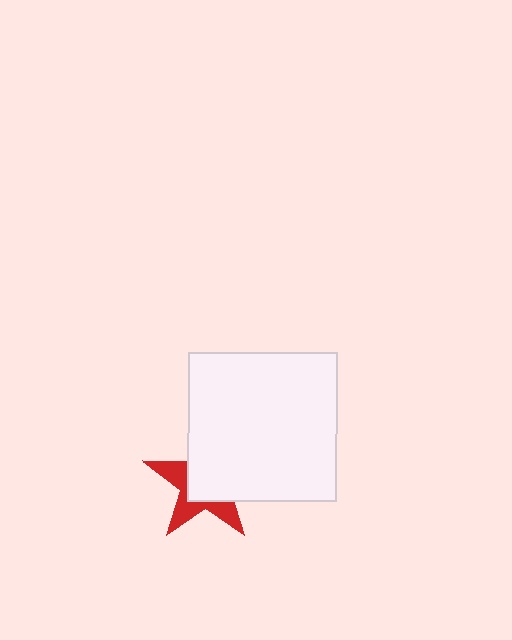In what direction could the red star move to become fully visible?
The red star could move toward the lower-left. That would shift it out from behind the white square entirely.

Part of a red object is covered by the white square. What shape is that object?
It is a star.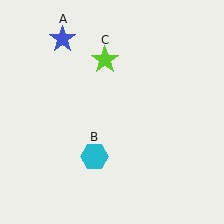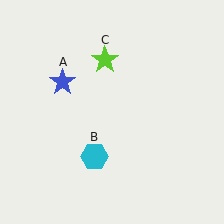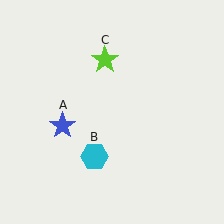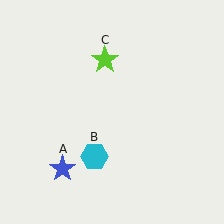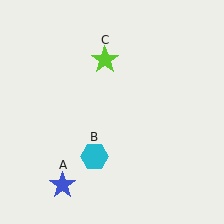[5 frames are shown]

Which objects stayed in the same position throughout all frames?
Cyan hexagon (object B) and lime star (object C) remained stationary.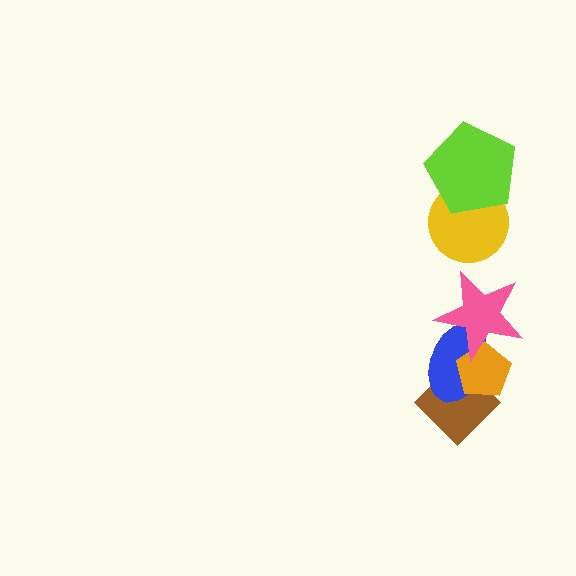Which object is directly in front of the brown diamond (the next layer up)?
The blue ellipse is directly in front of the brown diamond.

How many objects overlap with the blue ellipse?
3 objects overlap with the blue ellipse.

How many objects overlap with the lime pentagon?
1 object overlaps with the lime pentagon.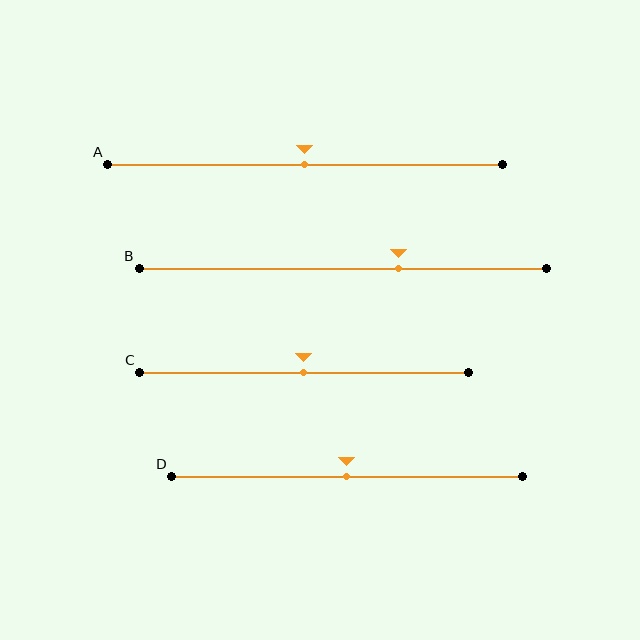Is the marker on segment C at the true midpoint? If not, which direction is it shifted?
Yes, the marker on segment C is at the true midpoint.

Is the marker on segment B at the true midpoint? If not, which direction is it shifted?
No, the marker on segment B is shifted to the right by about 14% of the segment length.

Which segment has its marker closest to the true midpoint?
Segment A has its marker closest to the true midpoint.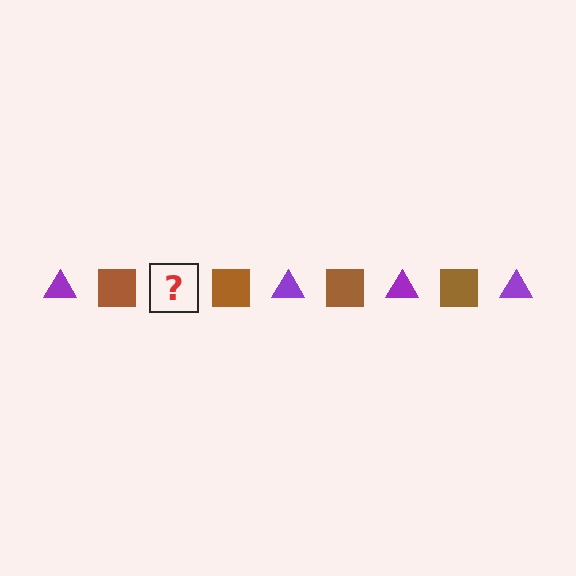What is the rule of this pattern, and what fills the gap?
The rule is that the pattern alternates between purple triangle and brown square. The gap should be filled with a purple triangle.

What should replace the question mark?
The question mark should be replaced with a purple triangle.